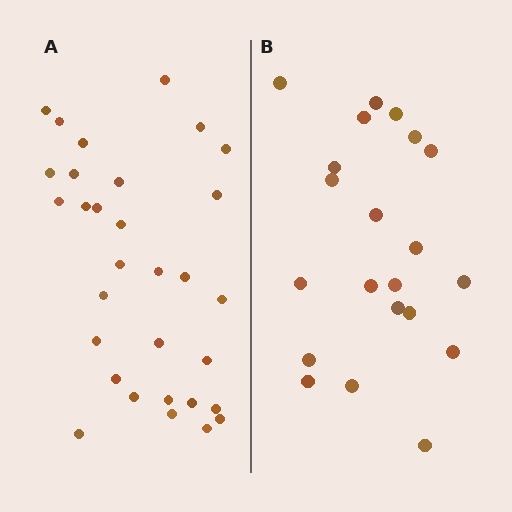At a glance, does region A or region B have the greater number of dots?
Region A (the left region) has more dots.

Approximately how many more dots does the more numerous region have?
Region A has roughly 10 or so more dots than region B.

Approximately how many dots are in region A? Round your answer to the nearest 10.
About 30 dots. (The exact count is 31, which rounds to 30.)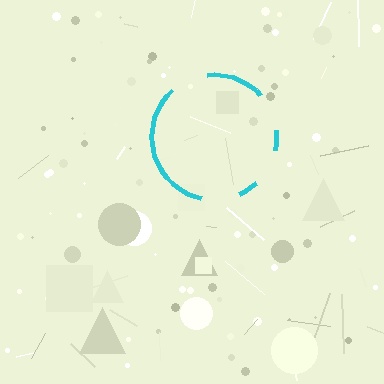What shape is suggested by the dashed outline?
The dashed outline suggests a circle.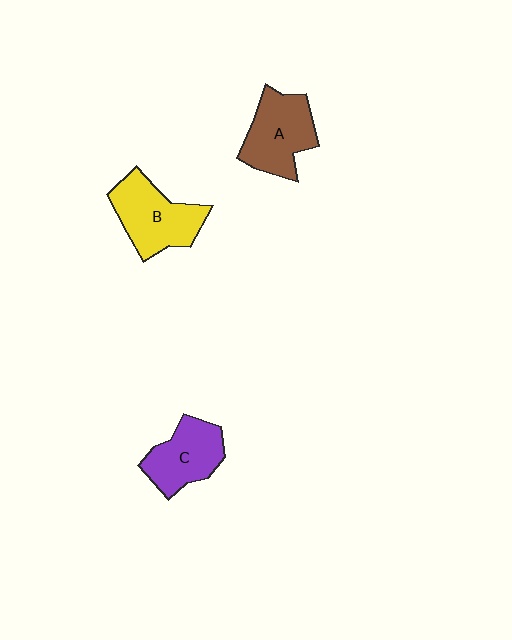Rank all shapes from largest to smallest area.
From largest to smallest: B (yellow), A (brown), C (purple).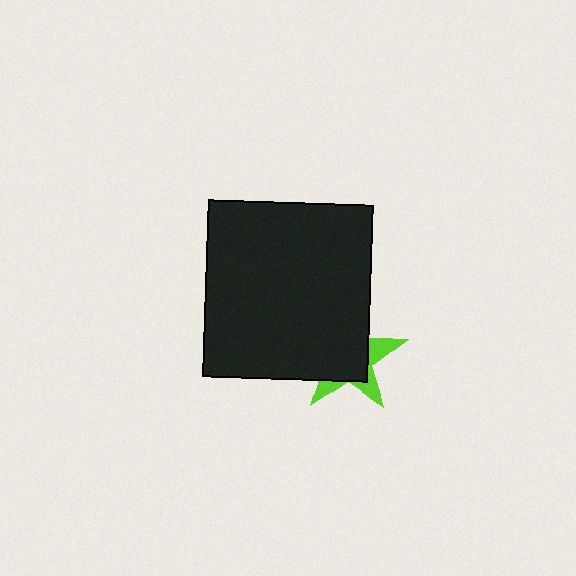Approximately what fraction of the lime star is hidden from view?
Roughly 68% of the lime star is hidden behind the black rectangle.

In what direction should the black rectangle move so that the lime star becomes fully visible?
The black rectangle should move toward the upper-left. That is the shortest direction to clear the overlap and leave the lime star fully visible.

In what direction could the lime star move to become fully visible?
The lime star could move toward the lower-right. That would shift it out from behind the black rectangle entirely.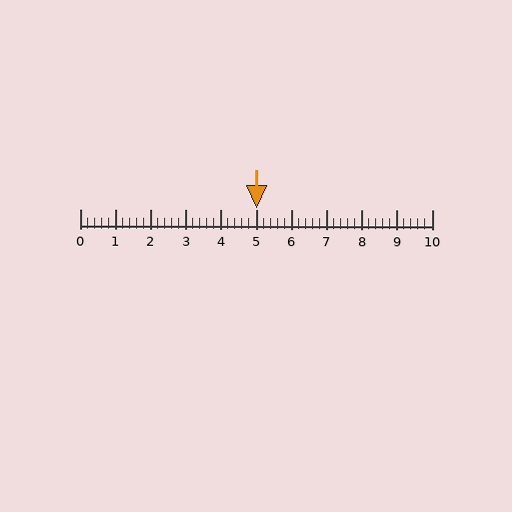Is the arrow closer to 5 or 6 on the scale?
The arrow is closer to 5.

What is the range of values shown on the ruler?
The ruler shows values from 0 to 10.